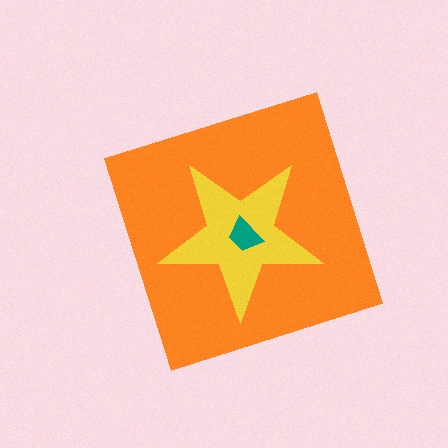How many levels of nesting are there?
3.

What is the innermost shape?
The teal trapezoid.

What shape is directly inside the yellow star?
The teal trapezoid.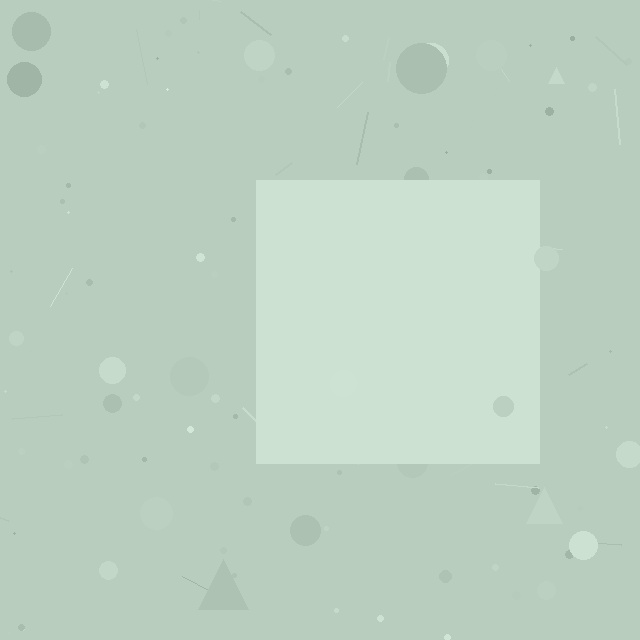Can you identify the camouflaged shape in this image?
The camouflaged shape is a square.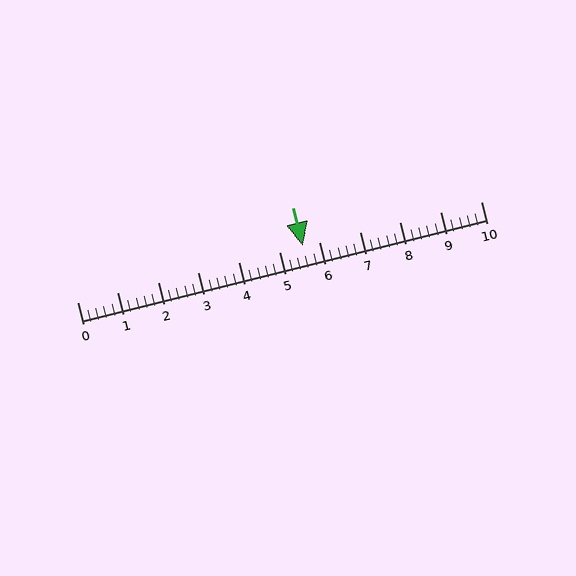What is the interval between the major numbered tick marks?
The major tick marks are spaced 1 units apart.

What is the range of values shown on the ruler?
The ruler shows values from 0 to 10.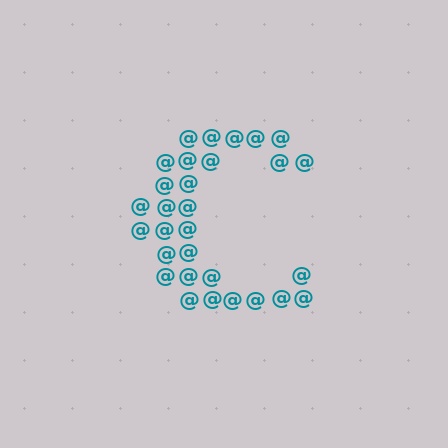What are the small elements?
The small elements are at signs.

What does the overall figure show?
The overall figure shows the letter C.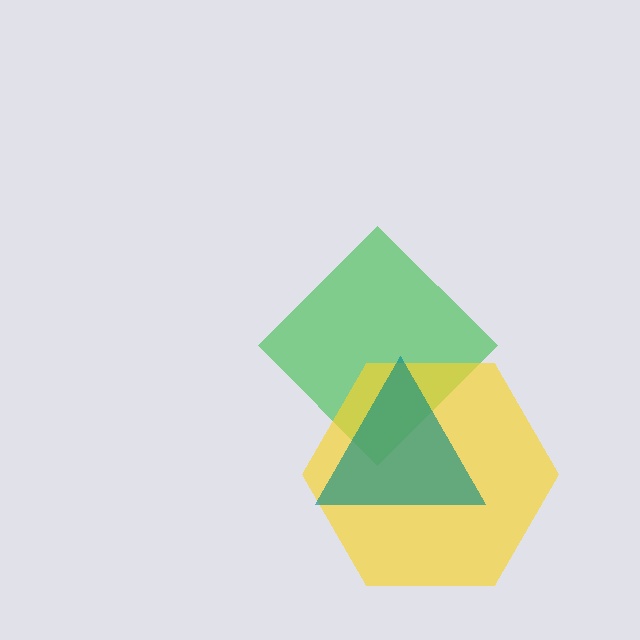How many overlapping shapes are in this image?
There are 3 overlapping shapes in the image.